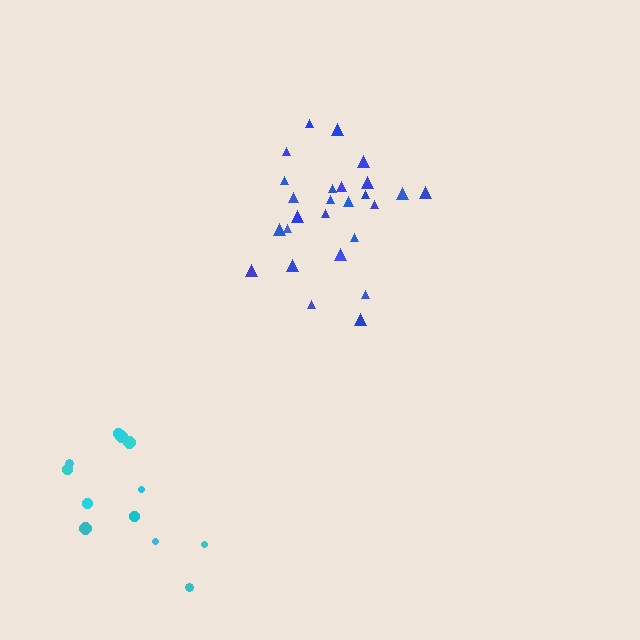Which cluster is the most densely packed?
Blue.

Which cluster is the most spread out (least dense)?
Cyan.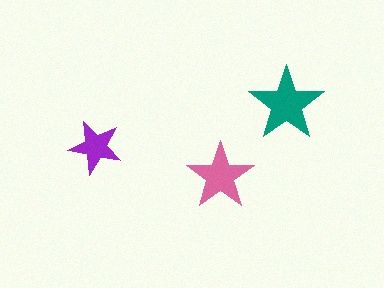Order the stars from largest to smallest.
the teal one, the pink one, the purple one.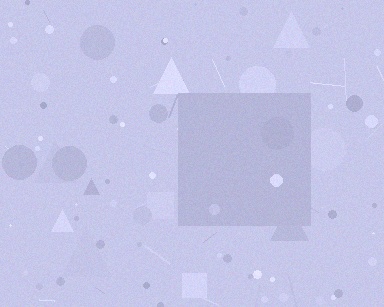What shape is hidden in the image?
A square is hidden in the image.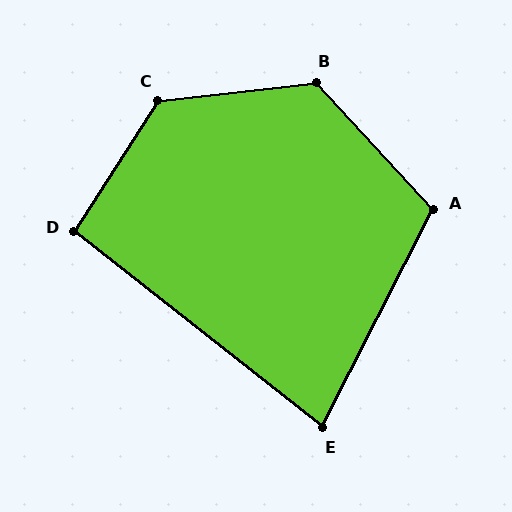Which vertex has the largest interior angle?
C, at approximately 129 degrees.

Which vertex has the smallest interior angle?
E, at approximately 79 degrees.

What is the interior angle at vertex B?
Approximately 126 degrees (obtuse).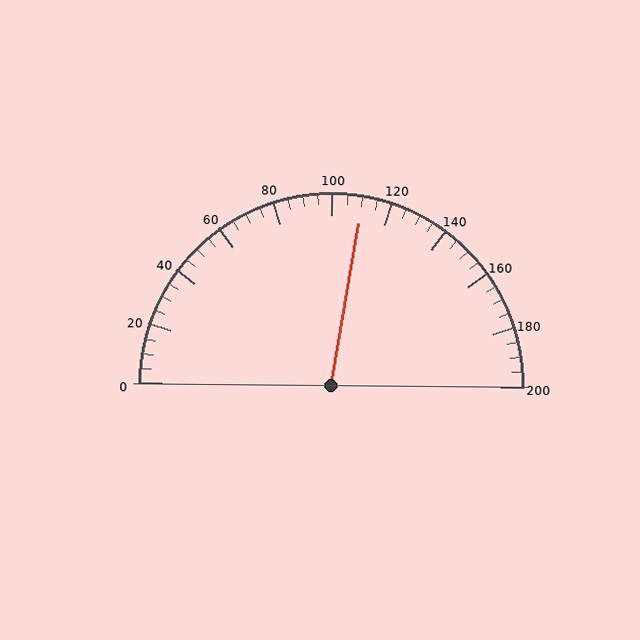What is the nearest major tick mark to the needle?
The nearest major tick mark is 120.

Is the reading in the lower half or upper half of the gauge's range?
The reading is in the upper half of the range (0 to 200).